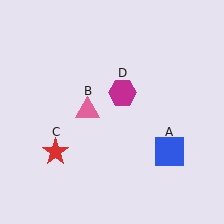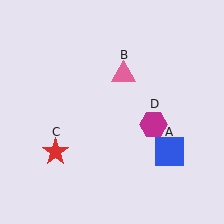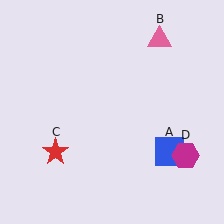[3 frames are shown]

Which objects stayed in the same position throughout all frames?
Blue square (object A) and red star (object C) remained stationary.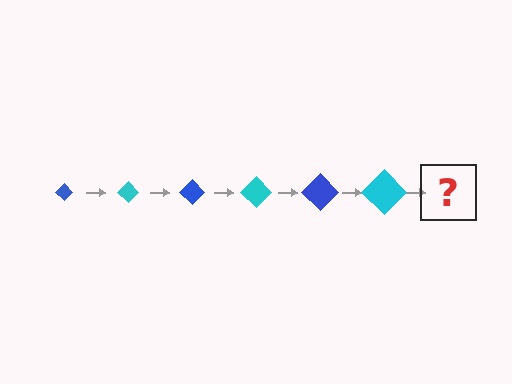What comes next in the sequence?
The next element should be a blue diamond, larger than the previous one.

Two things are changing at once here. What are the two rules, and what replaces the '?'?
The two rules are that the diamond grows larger each step and the color cycles through blue and cyan. The '?' should be a blue diamond, larger than the previous one.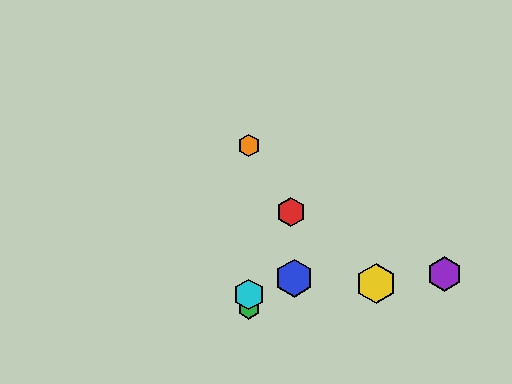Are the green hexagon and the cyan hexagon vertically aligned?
Yes, both are at x≈249.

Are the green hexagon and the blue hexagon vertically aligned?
No, the green hexagon is at x≈249 and the blue hexagon is at x≈294.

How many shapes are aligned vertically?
3 shapes (the green hexagon, the orange hexagon, the cyan hexagon) are aligned vertically.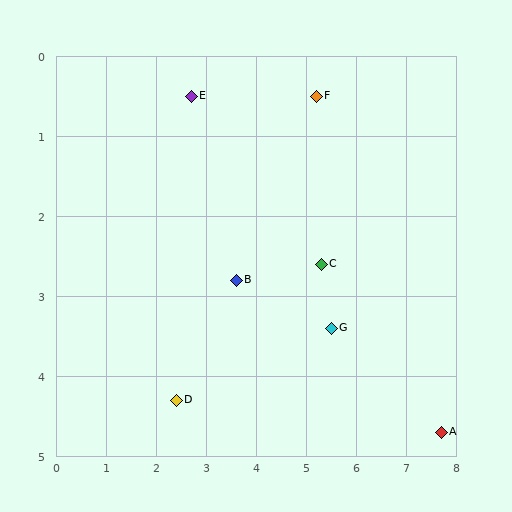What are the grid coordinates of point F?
Point F is at approximately (5.2, 0.5).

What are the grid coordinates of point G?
Point G is at approximately (5.5, 3.4).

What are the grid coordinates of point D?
Point D is at approximately (2.4, 4.3).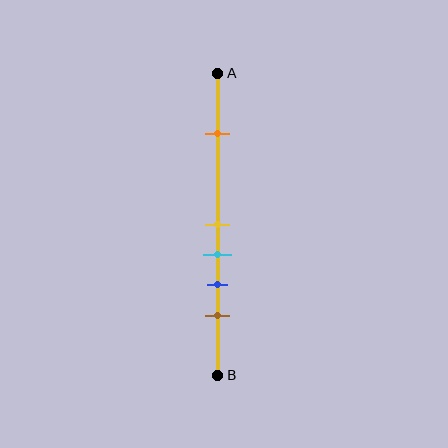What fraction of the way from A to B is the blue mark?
The blue mark is approximately 70% (0.7) of the way from A to B.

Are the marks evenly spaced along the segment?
No, the marks are not evenly spaced.